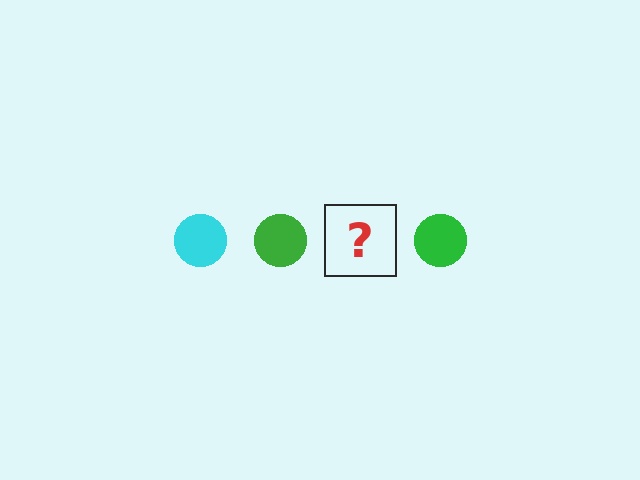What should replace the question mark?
The question mark should be replaced with a cyan circle.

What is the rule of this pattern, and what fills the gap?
The rule is that the pattern cycles through cyan, green circles. The gap should be filled with a cyan circle.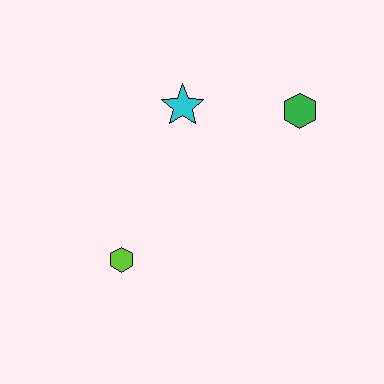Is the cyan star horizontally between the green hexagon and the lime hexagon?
Yes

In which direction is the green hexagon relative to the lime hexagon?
The green hexagon is to the right of the lime hexagon.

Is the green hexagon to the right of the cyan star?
Yes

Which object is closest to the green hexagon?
The cyan star is closest to the green hexagon.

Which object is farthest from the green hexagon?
The lime hexagon is farthest from the green hexagon.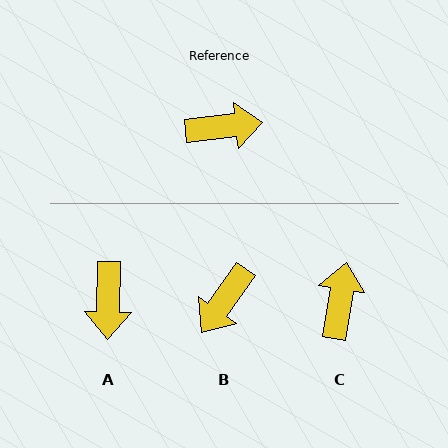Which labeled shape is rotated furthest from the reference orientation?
B, about 131 degrees away.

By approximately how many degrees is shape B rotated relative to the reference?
Approximately 131 degrees clockwise.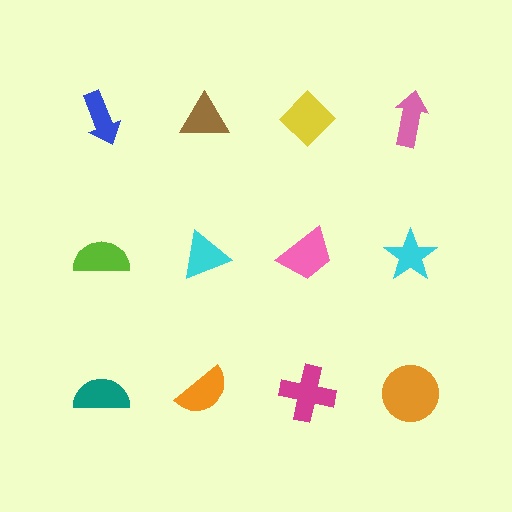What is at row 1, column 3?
A yellow diamond.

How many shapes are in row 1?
4 shapes.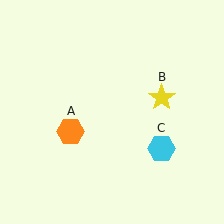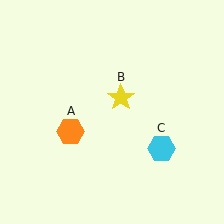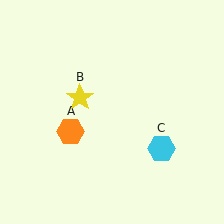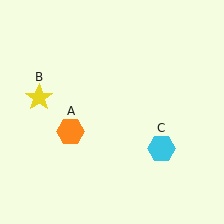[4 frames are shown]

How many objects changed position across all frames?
1 object changed position: yellow star (object B).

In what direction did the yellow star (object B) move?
The yellow star (object B) moved left.